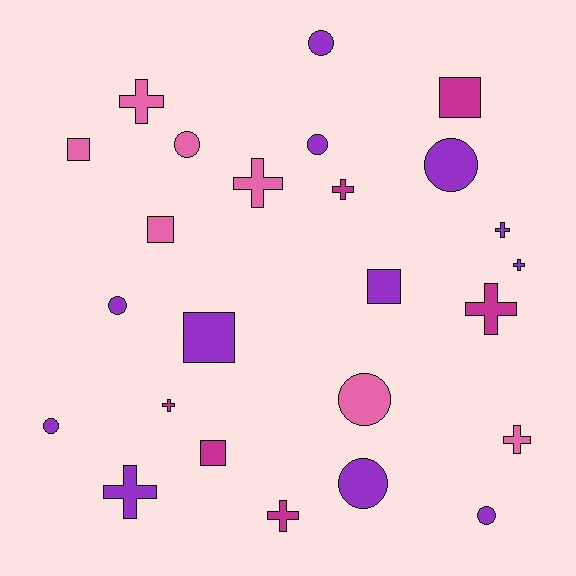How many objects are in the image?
There are 25 objects.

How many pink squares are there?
There are 2 pink squares.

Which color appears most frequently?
Purple, with 12 objects.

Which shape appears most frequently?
Cross, with 10 objects.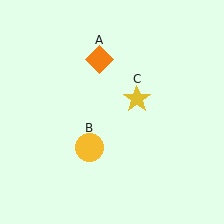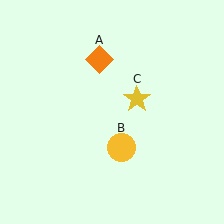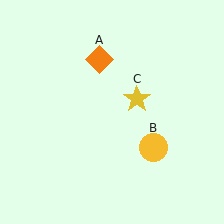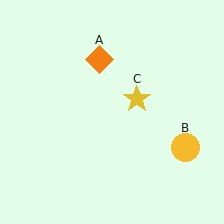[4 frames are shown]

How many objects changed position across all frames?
1 object changed position: yellow circle (object B).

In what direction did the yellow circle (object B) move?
The yellow circle (object B) moved right.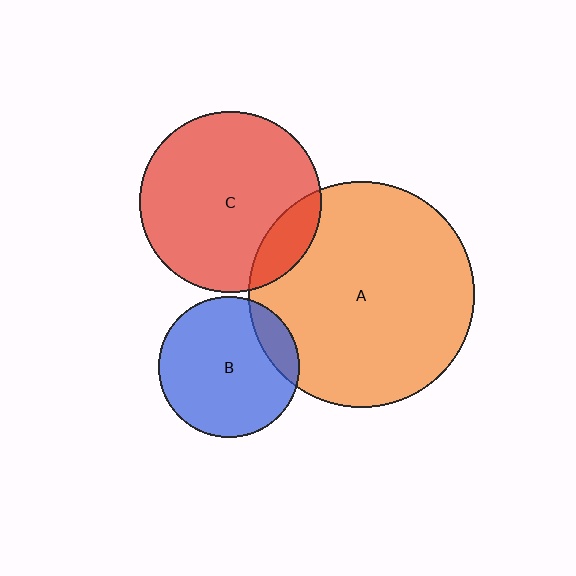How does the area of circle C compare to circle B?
Approximately 1.7 times.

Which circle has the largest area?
Circle A (orange).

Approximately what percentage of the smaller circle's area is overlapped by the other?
Approximately 15%.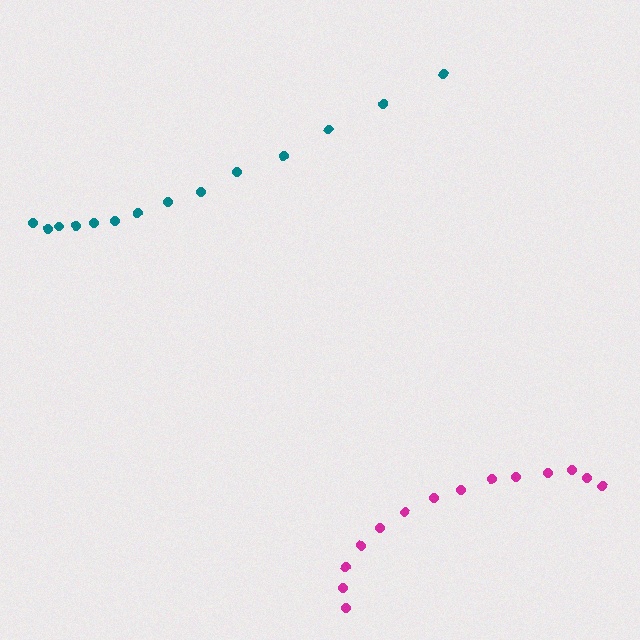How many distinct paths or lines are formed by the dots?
There are 2 distinct paths.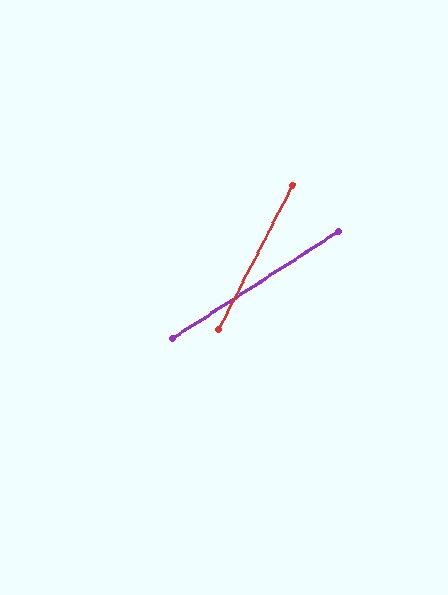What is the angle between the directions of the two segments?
Approximately 30 degrees.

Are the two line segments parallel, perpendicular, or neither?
Neither parallel nor perpendicular — they differ by about 30°.